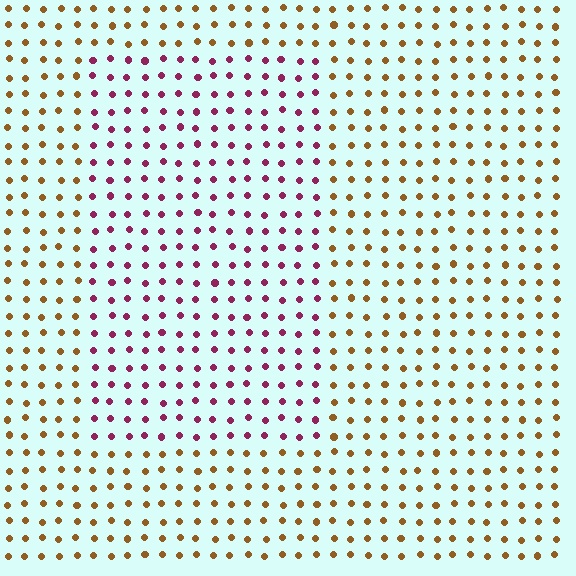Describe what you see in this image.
The image is filled with small brown elements in a uniform arrangement. A rectangle-shaped region is visible where the elements are tinted to a slightly different hue, forming a subtle color boundary.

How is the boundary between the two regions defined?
The boundary is defined purely by a slight shift in hue (about 63 degrees). Spacing, size, and orientation are identical on both sides.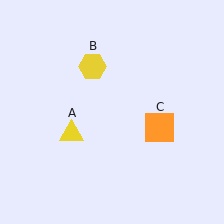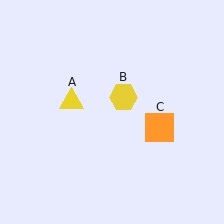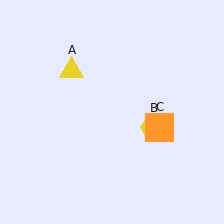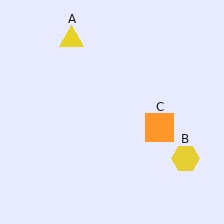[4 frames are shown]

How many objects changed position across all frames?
2 objects changed position: yellow triangle (object A), yellow hexagon (object B).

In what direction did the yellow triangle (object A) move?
The yellow triangle (object A) moved up.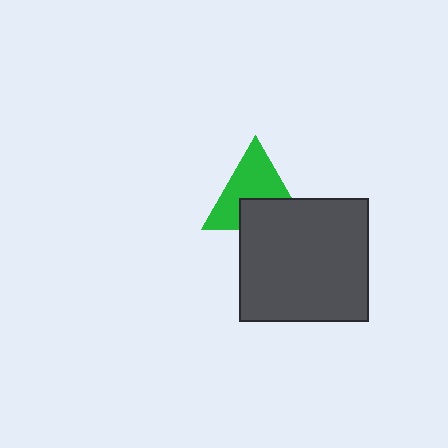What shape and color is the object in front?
The object in front is a dark gray rectangle.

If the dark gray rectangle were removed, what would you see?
You would see the complete green triangle.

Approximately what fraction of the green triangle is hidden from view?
Roughly 38% of the green triangle is hidden behind the dark gray rectangle.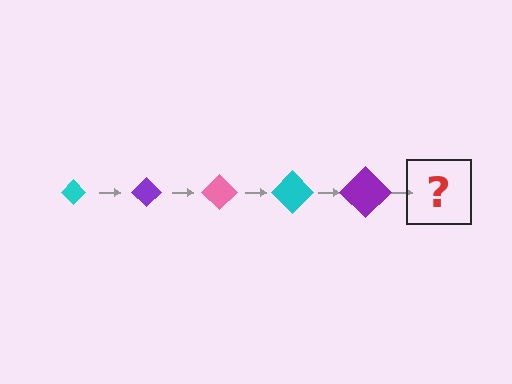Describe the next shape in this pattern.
It should be a pink diamond, larger than the previous one.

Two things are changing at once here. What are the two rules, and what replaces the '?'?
The two rules are that the diamond grows larger each step and the color cycles through cyan, purple, and pink. The '?' should be a pink diamond, larger than the previous one.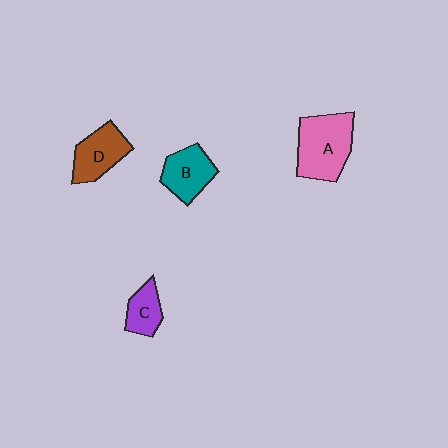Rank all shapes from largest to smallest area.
From largest to smallest: A (pink), D (brown), B (teal), C (purple).